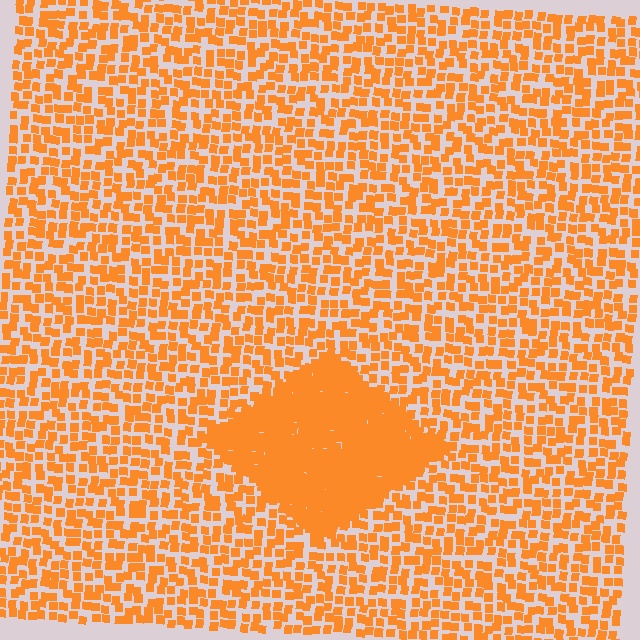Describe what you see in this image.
The image contains small orange elements arranged at two different densities. A diamond-shaped region is visible where the elements are more densely packed than the surrounding area.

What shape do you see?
I see a diamond.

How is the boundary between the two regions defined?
The boundary is defined by a change in element density (approximately 2.8x ratio). All elements are the same color, size, and shape.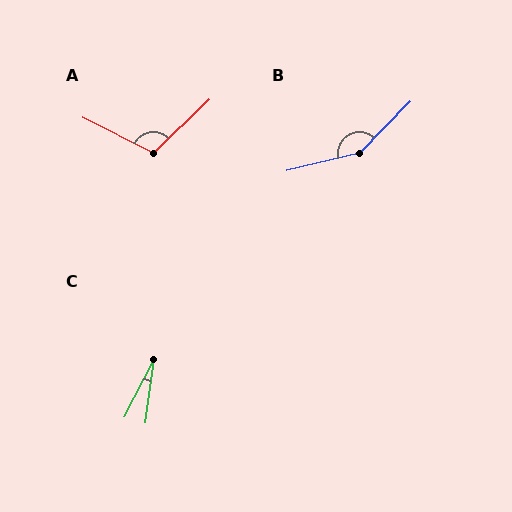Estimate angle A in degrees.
Approximately 109 degrees.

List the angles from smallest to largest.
C (19°), A (109°), B (148°).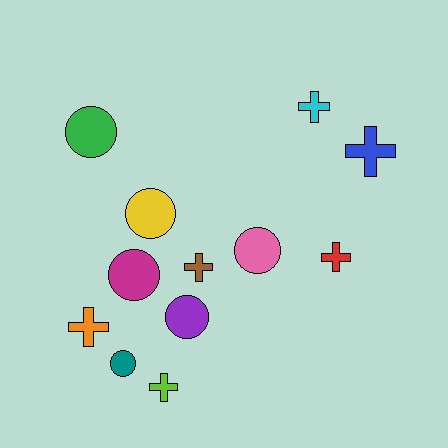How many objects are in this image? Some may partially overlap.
There are 12 objects.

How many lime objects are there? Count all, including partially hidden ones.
There is 1 lime object.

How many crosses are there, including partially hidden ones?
There are 6 crosses.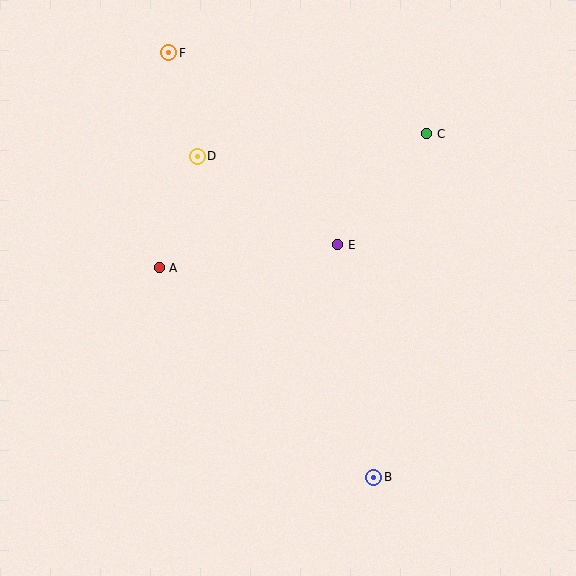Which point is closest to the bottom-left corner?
Point A is closest to the bottom-left corner.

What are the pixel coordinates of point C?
Point C is at (427, 134).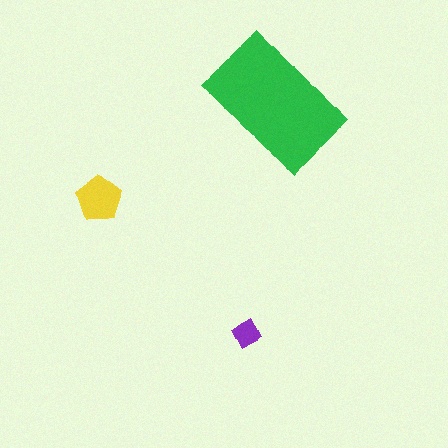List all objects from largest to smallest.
The green rectangle, the yellow pentagon, the purple diamond.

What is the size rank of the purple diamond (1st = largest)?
3rd.